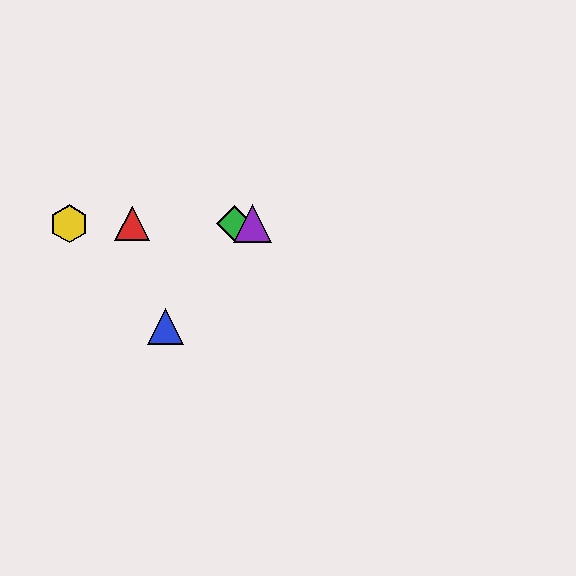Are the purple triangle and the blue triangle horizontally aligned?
No, the purple triangle is at y≈224 and the blue triangle is at y≈327.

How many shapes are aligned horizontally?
4 shapes (the red triangle, the green diamond, the yellow hexagon, the purple triangle) are aligned horizontally.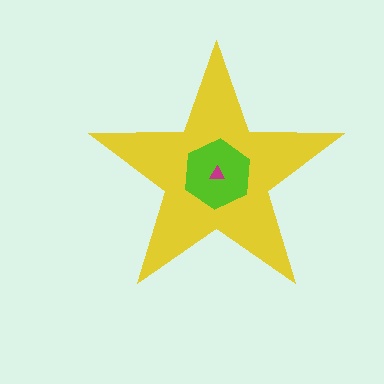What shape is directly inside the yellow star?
The lime hexagon.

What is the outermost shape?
The yellow star.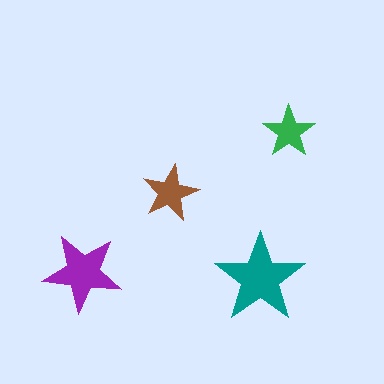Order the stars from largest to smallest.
the teal one, the purple one, the brown one, the green one.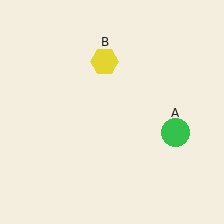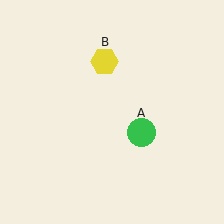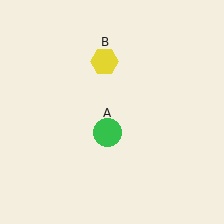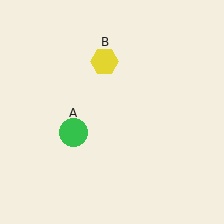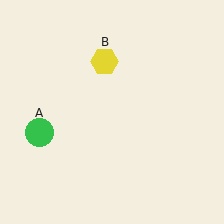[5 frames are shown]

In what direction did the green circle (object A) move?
The green circle (object A) moved left.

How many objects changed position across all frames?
1 object changed position: green circle (object A).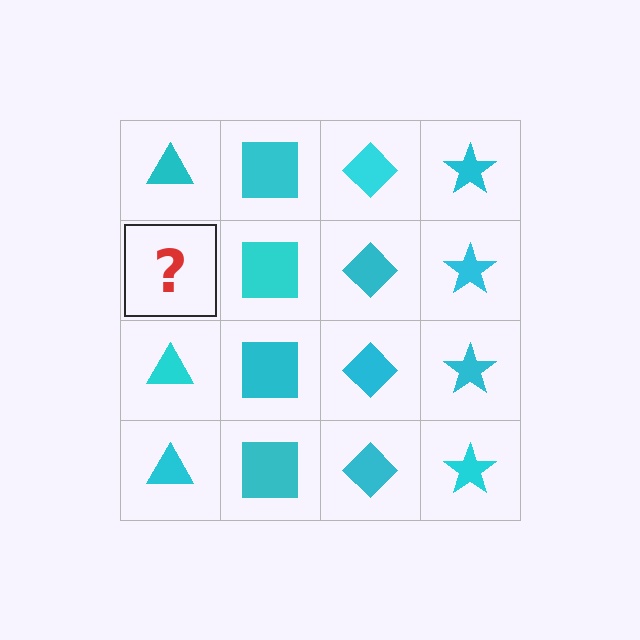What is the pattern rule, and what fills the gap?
The rule is that each column has a consistent shape. The gap should be filled with a cyan triangle.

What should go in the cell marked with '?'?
The missing cell should contain a cyan triangle.